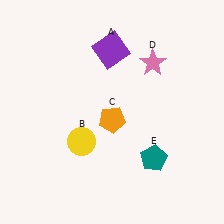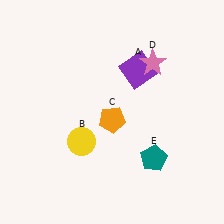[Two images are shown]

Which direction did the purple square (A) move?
The purple square (A) moved right.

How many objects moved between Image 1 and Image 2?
1 object moved between the two images.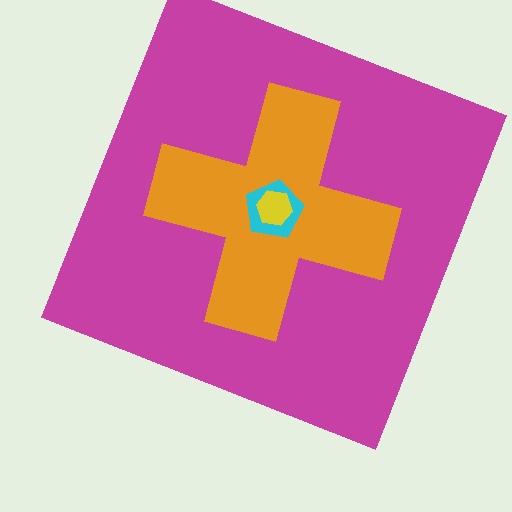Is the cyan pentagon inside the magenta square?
Yes.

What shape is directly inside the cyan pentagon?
The yellow hexagon.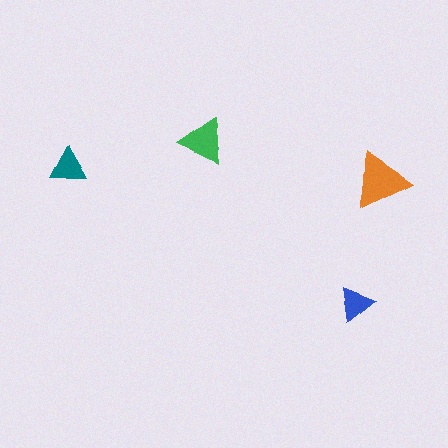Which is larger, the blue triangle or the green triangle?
The green one.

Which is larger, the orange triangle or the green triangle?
The orange one.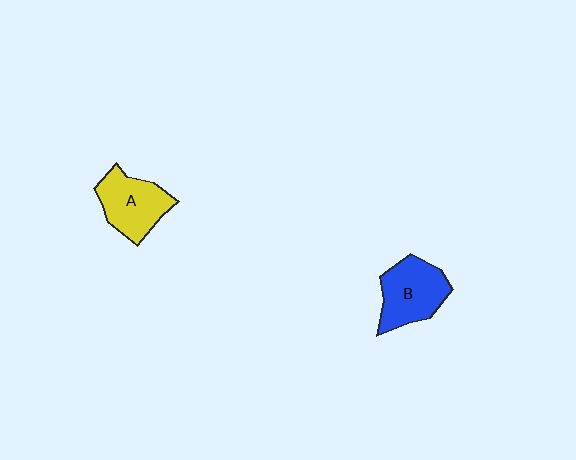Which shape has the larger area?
Shape B (blue).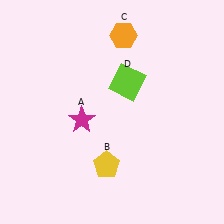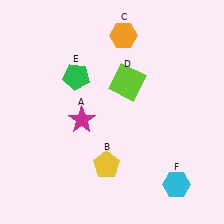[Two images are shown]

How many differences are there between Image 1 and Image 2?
There are 2 differences between the two images.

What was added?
A green pentagon (E), a cyan hexagon (F) were added in Image 2.